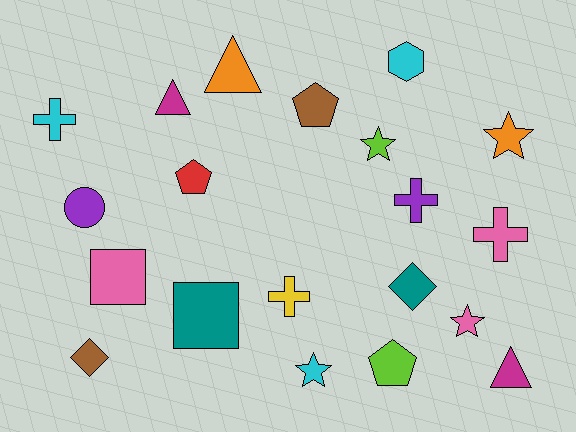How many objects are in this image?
There are 20 objects.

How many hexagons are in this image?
There is 1 hexagon.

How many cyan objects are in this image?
There are 3 cyan objects.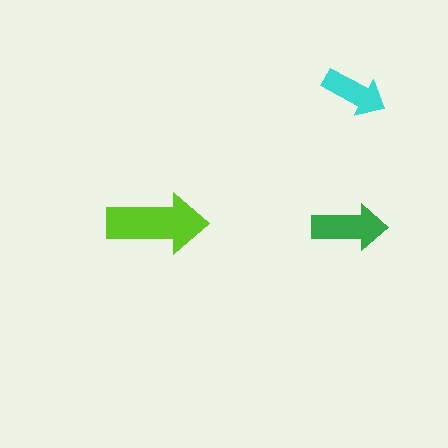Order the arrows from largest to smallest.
the lime one, the green one, the cyan one.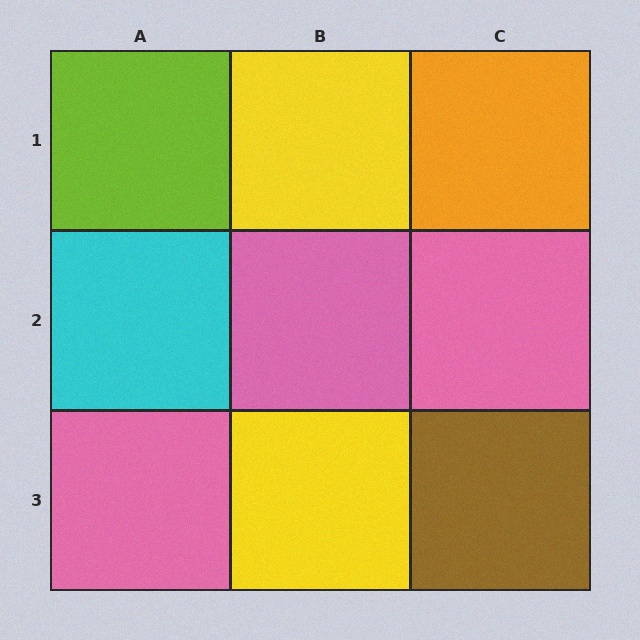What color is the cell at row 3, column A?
Pink.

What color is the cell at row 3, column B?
Yellow.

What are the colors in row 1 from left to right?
Lime, yellow, orange.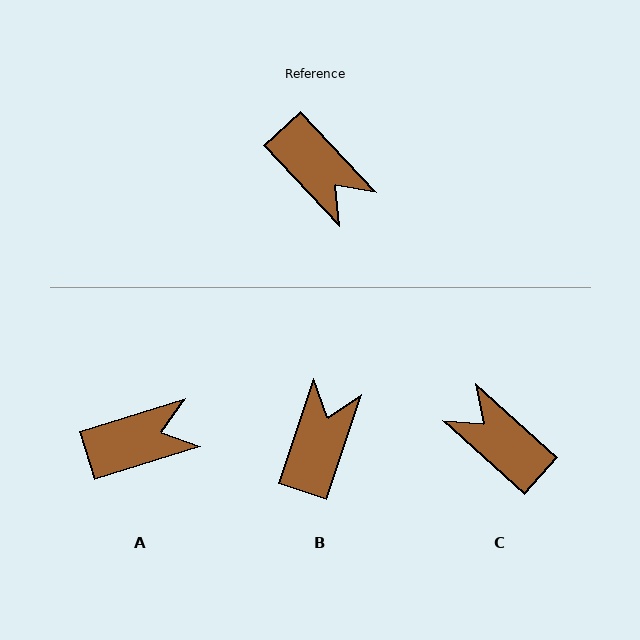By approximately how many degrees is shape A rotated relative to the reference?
Approximately 64 degrees counter-clockwise.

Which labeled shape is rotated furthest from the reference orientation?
C, about 175 degrees away.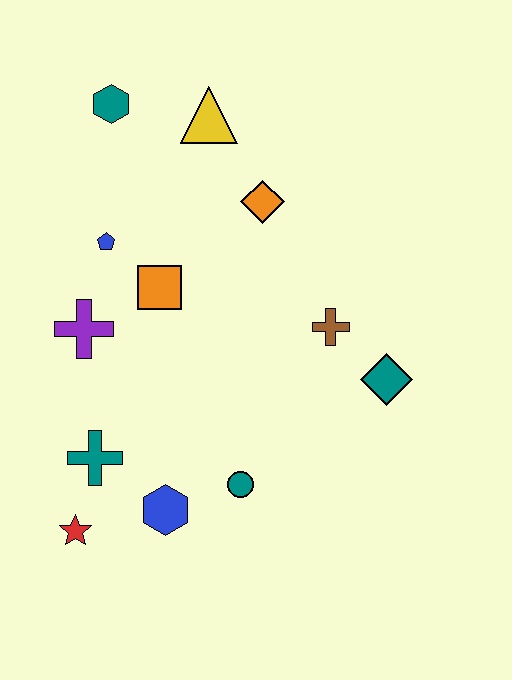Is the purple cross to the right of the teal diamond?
No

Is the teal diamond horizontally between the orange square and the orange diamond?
No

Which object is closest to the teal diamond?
The brown cross is closest to the teal diamond.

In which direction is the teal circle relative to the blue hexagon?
The teal circle is to the right of the blue hexagon.